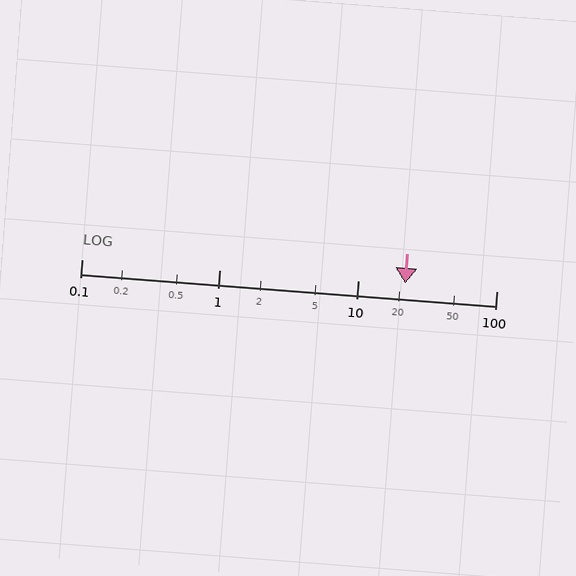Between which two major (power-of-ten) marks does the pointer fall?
The pointer is between 10 and 100.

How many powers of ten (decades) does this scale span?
The scale spans 3 decades, from 0.1 to 100.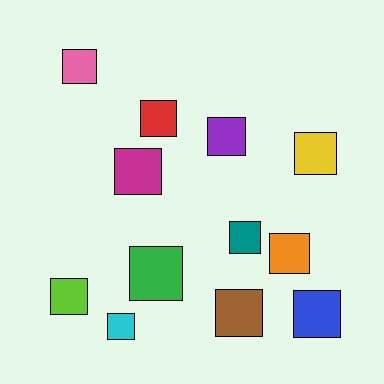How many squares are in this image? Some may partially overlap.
There are 12 squares.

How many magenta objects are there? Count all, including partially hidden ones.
There is 1 magenta object.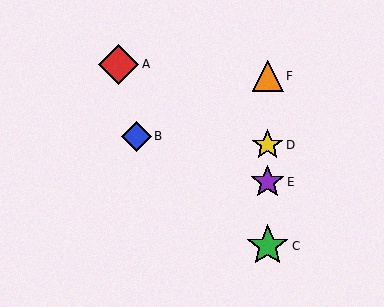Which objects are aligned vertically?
Objects C, D, E, F are aligned vertically.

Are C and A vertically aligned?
No, C is at x≈268 and A is at x≈119.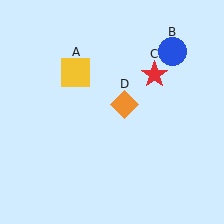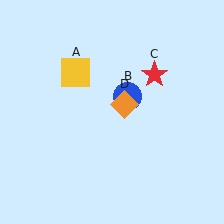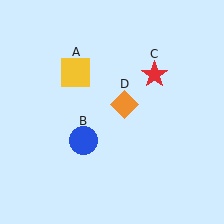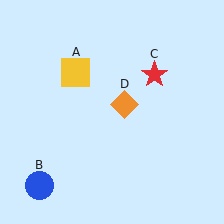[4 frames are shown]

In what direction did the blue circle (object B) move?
The blue circle (object B) moved down and to the left.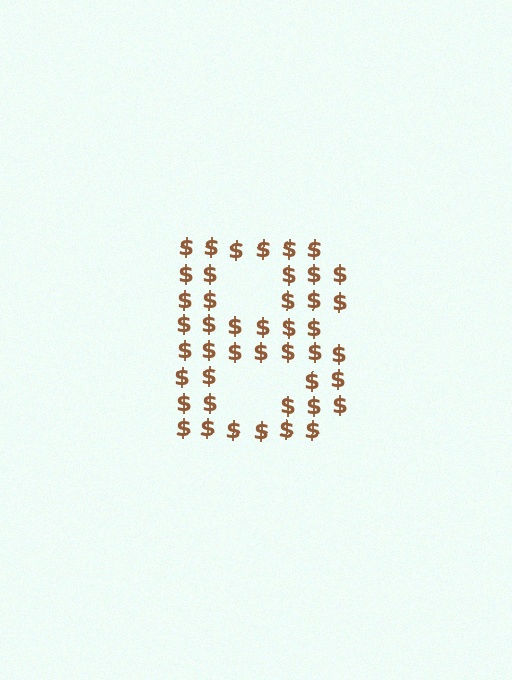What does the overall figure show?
The overall figure shows the letter B.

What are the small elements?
The small elements are dollar signs.